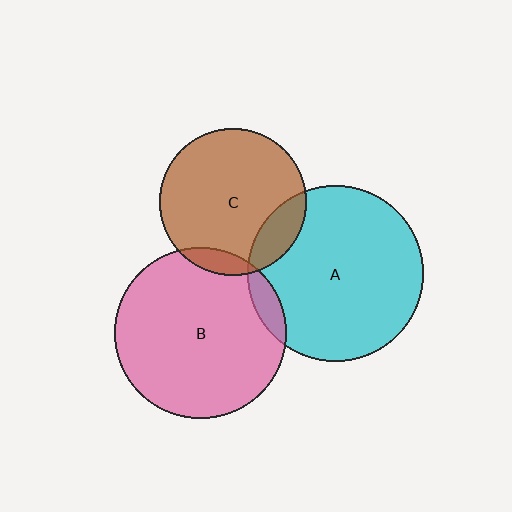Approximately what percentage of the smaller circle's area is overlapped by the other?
Approximately 10%.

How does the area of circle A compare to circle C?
Approximately 1.4 times.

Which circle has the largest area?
Circle A (cyan).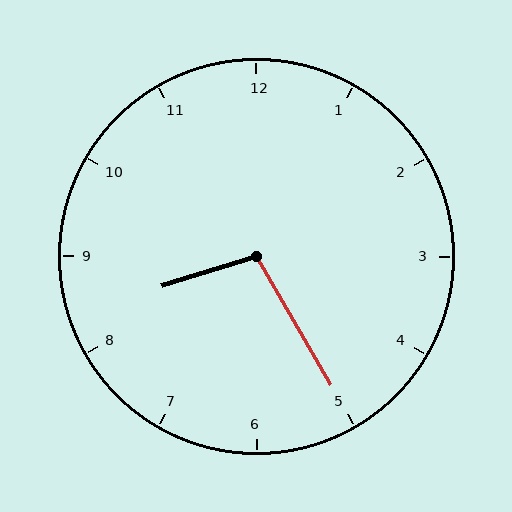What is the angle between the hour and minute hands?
Approximately 102 degrees.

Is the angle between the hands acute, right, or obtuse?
It is obtuse.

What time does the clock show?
8:25.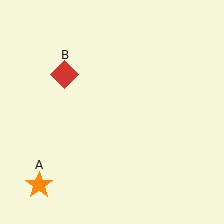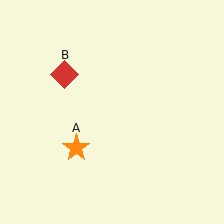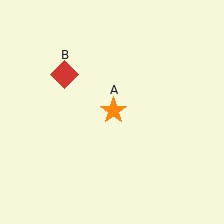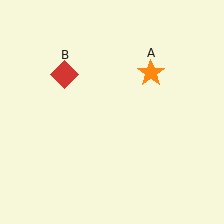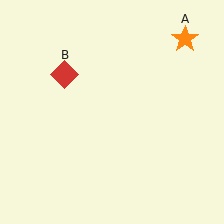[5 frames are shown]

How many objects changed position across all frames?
1 object changed position: orange star (object A).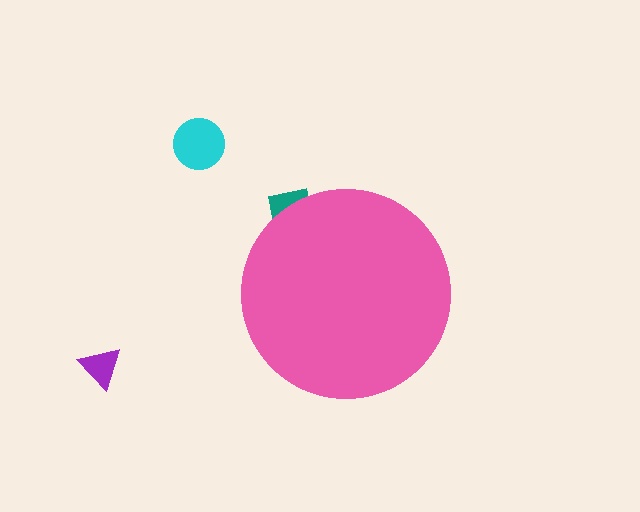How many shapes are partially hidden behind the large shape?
1 shape is partially hidden.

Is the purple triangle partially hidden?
No, the purple triangle is fully visible.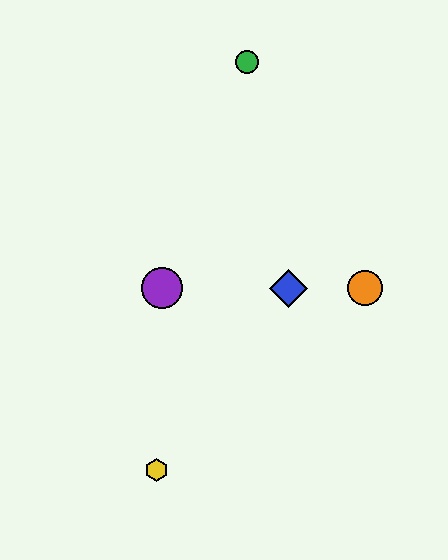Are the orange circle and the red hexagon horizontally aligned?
Yes, both are at y≈288.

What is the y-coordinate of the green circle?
The green circle is at y≈62.